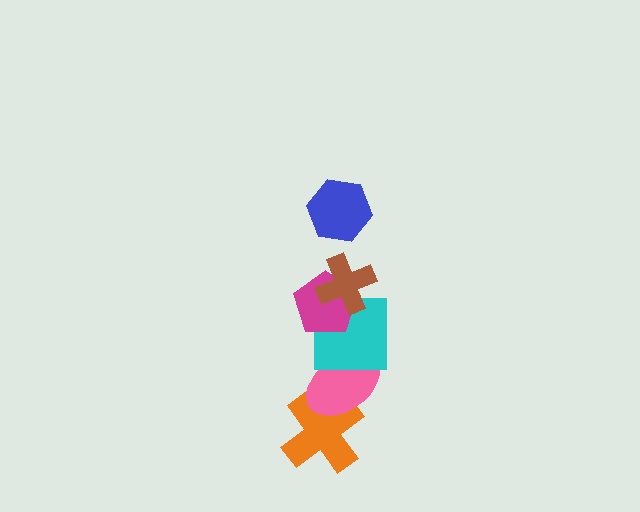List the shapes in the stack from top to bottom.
From top to bottom: the blue hexagon, the brown cross, the magenta pentagon, the cyan square, the pink ellipse, the orange cross.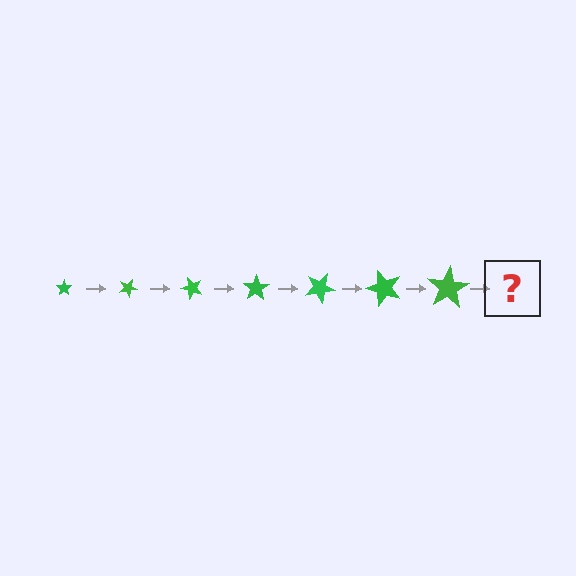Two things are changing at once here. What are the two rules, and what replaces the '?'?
The two rules are that the star grows larger each step and it rotates 25 degrees each step. The '?' should be a star, larger than the previous one and rotated 175 degrees from the start.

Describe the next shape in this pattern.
It should be a star, larger than the previous one and rotated 175 degrees from the start.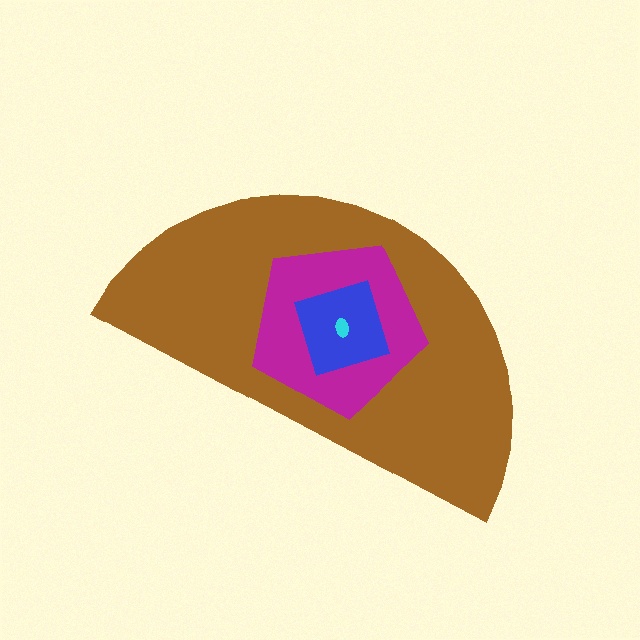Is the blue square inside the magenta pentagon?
Yes.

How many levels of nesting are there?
4.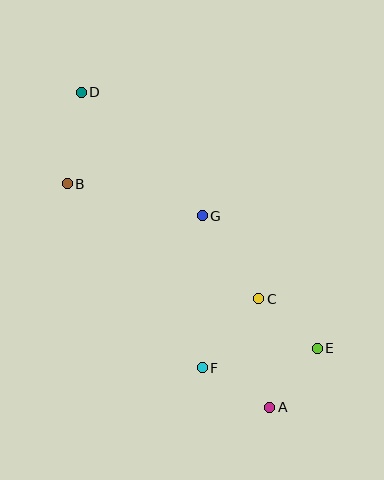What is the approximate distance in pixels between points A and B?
The distance between A and B is approximately 302 pixels.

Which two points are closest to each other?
Points A and E are closest to each other.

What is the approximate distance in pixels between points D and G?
The distance between D and G is approximately 173 pixels.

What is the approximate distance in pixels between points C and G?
The distance between C and G is approximately 100 pixels.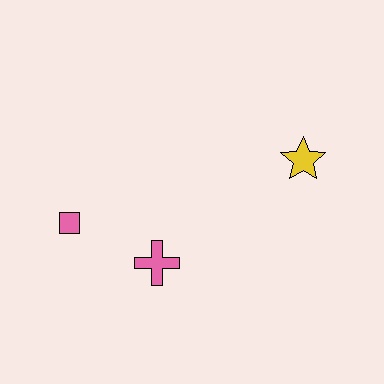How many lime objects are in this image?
There are no lime objects.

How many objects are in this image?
There are 3 objects.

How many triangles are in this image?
There are no triangles.